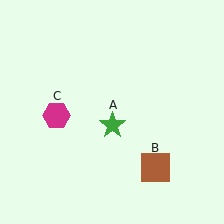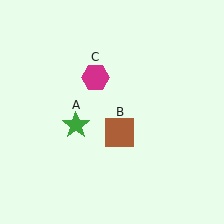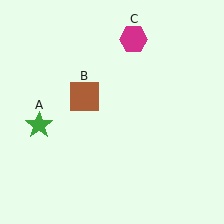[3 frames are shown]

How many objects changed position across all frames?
3 objects changed position: green star (object A), brown square (object B), magenta hexagon (object C).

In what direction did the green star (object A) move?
The green star (object A) moved left.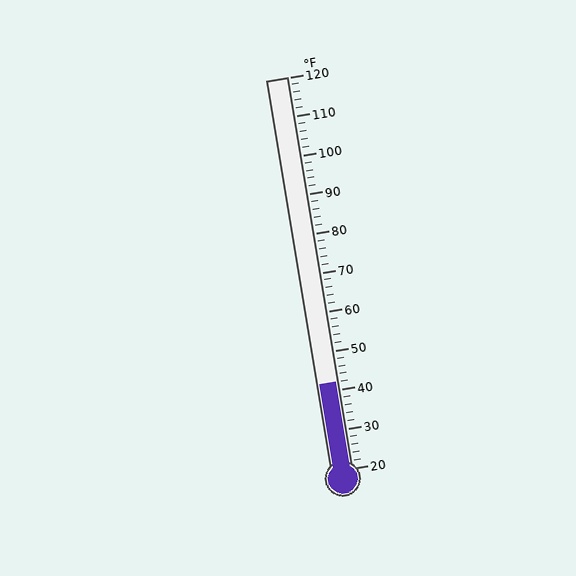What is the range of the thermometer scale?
The thermometer scale ranges from 20°F to 120°F.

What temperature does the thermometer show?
The thermometer shows approximately 42°F.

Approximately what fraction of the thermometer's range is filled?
The thermometer is filled to approximately 20% of its range.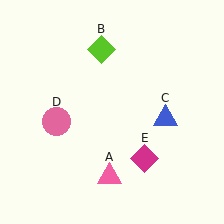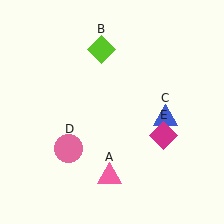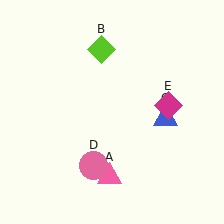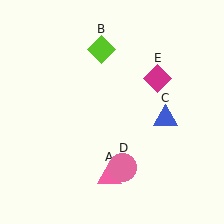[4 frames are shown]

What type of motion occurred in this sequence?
The pink circle (object D), magenta diamond (object E) rotated counterclockwise around the center of the scene.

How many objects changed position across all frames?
2 objects changed position: pink circle (object D), magenta diamond (object E).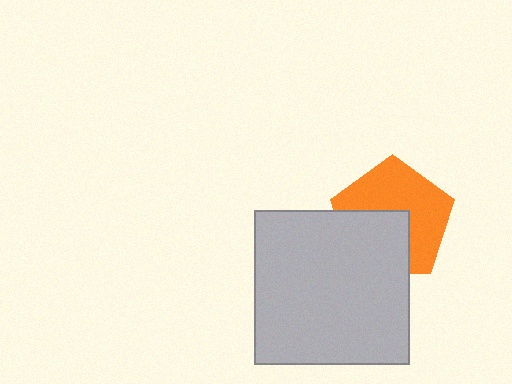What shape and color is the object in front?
The object in front is a light gray square.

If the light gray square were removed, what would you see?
You would see the complete orange pentagon.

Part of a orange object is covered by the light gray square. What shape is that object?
It is a pentagon.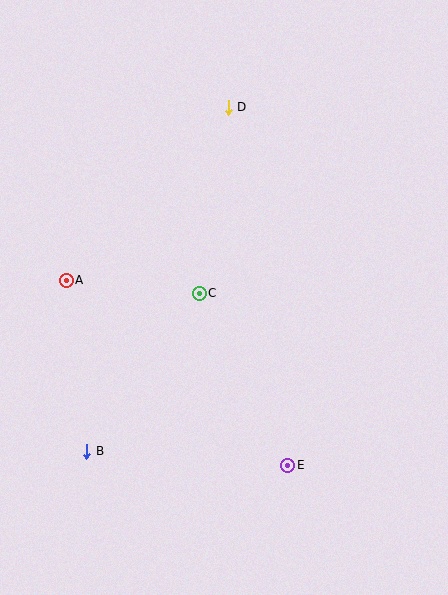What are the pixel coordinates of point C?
Point C is at (199, 294).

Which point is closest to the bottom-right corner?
Point E is closest to the bottom-right corner.